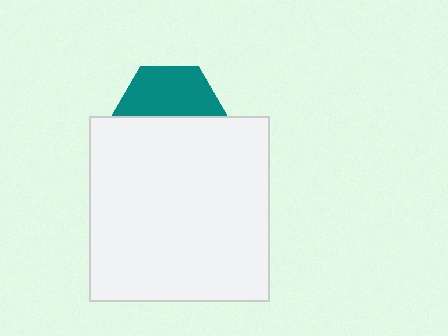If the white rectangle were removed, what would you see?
You would see the complete teal hexagon.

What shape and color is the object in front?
The object in front is a white rectangle.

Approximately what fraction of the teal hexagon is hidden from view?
Roughly 51% of the teal hexagon is hidden behind the white rectangle.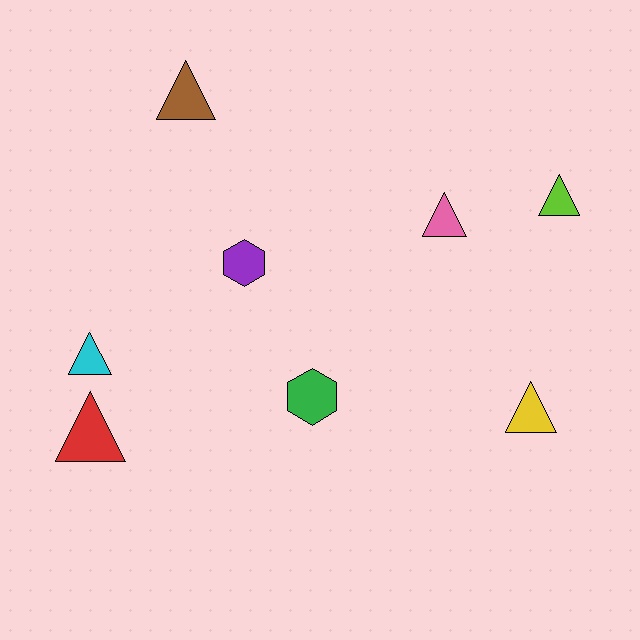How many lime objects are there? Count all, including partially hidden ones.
There is 1 lime object.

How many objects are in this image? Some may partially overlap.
There are 8 objects.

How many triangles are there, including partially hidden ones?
There are 6 triangles.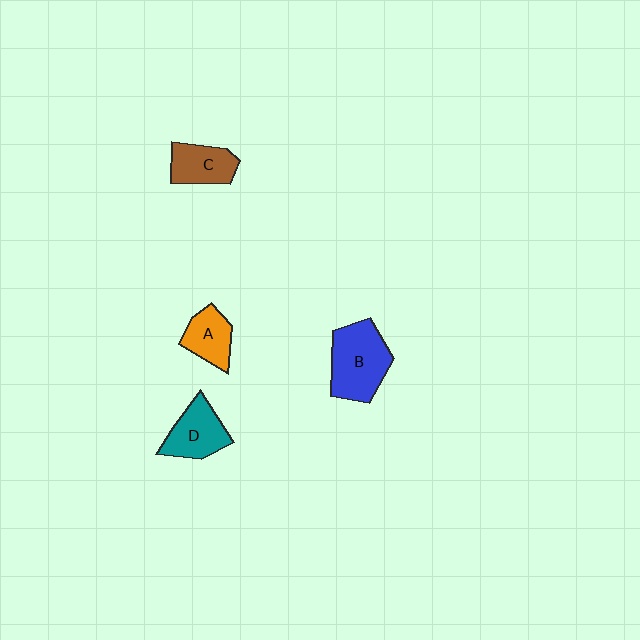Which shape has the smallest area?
Shape A (orange).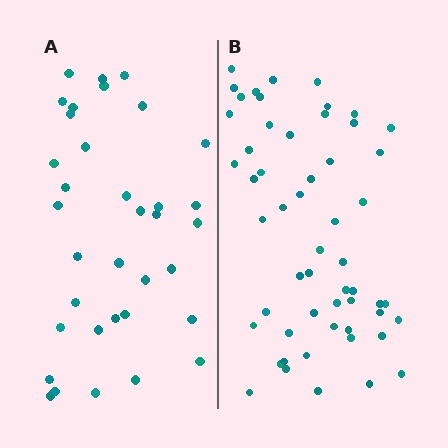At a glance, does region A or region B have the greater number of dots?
Region B (the right region) has more dots.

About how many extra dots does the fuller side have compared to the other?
Region B has approximately 20 more dots than region A.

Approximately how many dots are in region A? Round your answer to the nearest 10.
About 40 dots. (The exact count is 35, which rounds to 40.)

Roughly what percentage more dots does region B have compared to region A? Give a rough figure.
About 55% more.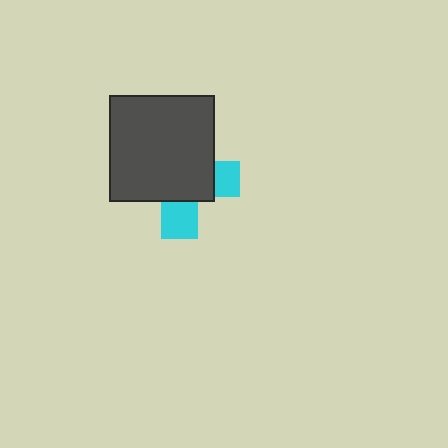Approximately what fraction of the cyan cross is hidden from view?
Roughly 70% of the cyan cross is hidden behind the dark gray square.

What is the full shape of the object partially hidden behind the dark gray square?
The partially hidden object is a cyan cross.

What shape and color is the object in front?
The object in front is a dark gray square.